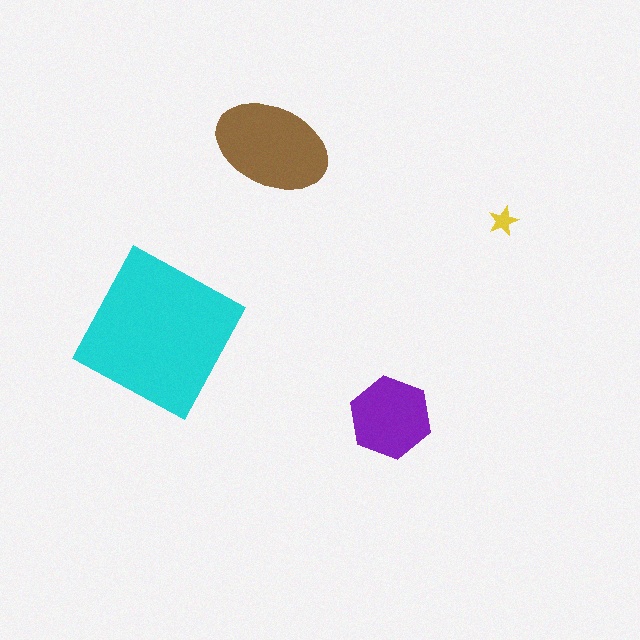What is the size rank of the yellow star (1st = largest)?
4th.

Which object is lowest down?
The purple hexagon is bottommost.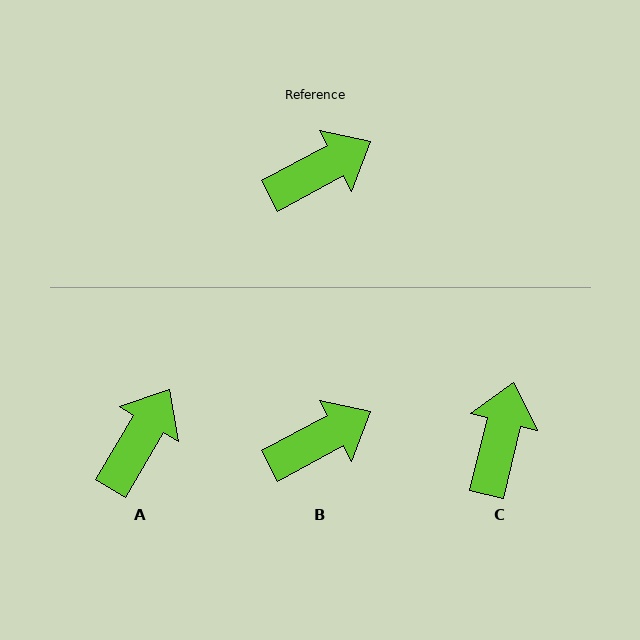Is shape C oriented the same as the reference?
No, it is off by about 48 degrees.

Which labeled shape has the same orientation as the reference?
B.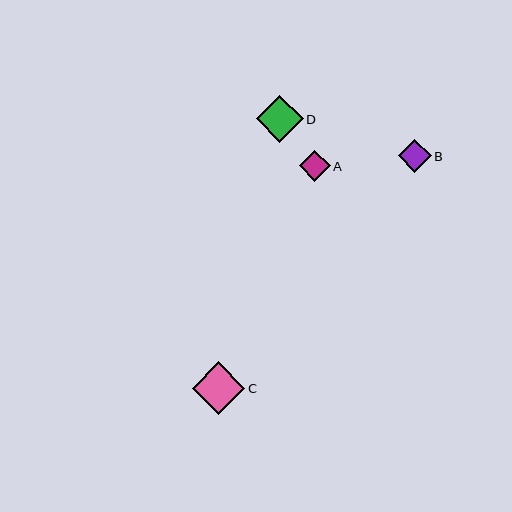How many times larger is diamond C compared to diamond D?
Diamond C is approximately 1.1 times the size of diamond D.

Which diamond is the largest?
Diamond C is the largest with a size of approximately 52 pixels.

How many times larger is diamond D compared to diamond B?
Diamond D is approximately 1.4 times the size of diamond B.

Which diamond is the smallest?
Diamond A is the smallest with a size of approximately 31 pixels.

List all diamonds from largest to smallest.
From largest to smallest: C, D, B, A.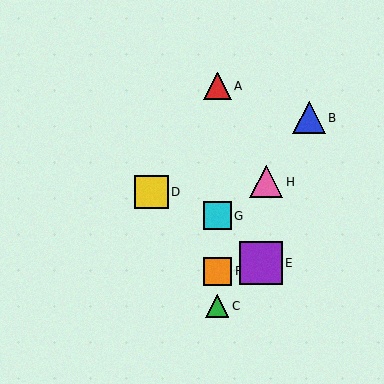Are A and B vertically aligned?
No, A is at x≈217 and B is at x≈309.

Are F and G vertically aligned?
Yes, both are at x≈217.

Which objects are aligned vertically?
Objects A, C, F, G are aligned vertically.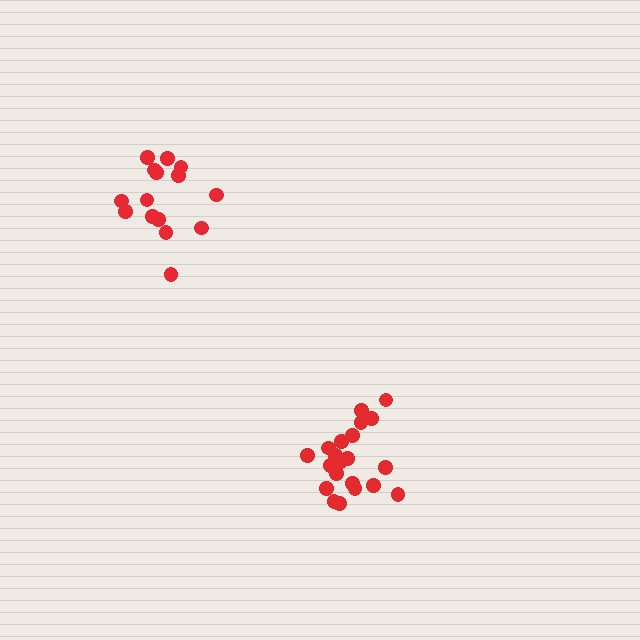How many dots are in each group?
Group 1: 15 dots, Group 2: 21 dots (36 total).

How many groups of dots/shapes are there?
There are 2 groups.